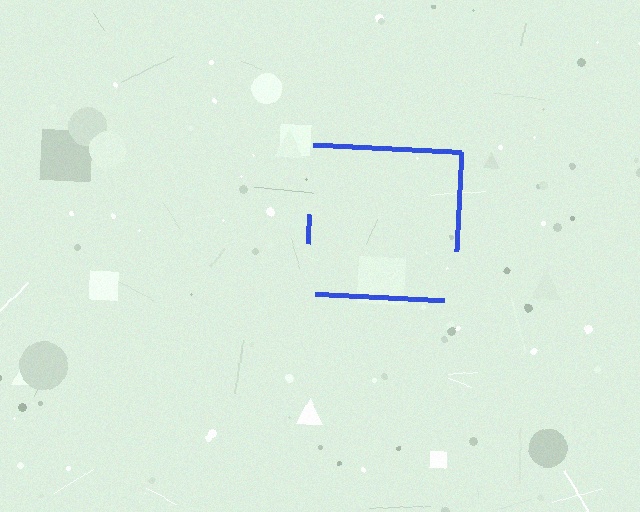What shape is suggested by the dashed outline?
The dashed outline suggests a square.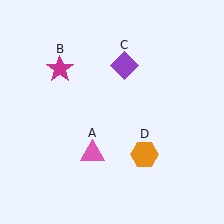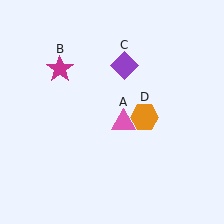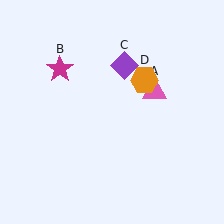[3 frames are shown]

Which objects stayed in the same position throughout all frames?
Magenta star (object B) and purple diamond (object C) remained stationary.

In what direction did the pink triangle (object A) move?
The pink triangle (object A) moved up and to the right.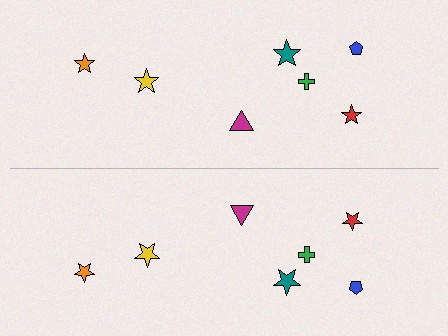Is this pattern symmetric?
Yes, this pattern has bilateral (reflection) symmetry.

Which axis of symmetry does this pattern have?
The pattern has a horizontal axis of symmetry running through the center of the image.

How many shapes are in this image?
There are 14 shapes in this image.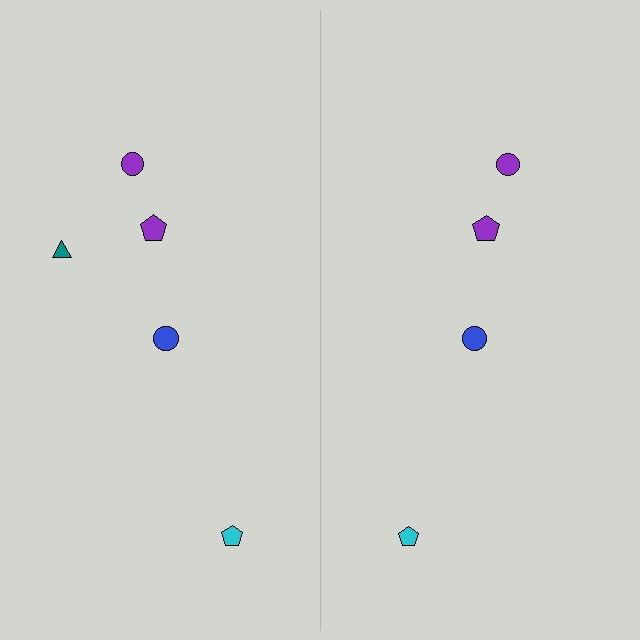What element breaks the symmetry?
A teal triangle is missing from the right side.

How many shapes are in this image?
There are 9 shapes in this image.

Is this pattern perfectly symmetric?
No, the pattern is not perfectly symmetric. A teal triangle is missing from the right side.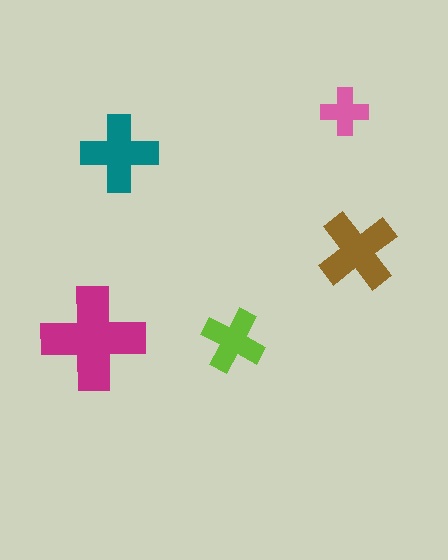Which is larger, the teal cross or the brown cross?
The brown one.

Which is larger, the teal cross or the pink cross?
The teal one.